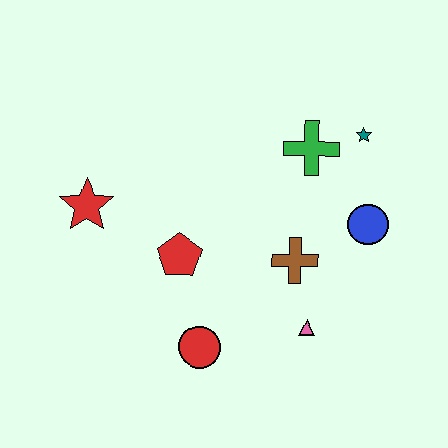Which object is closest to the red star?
The red pentagon is closest to the red star.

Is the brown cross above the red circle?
Yes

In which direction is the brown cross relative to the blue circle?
The brown cross is to the left of the blue circle.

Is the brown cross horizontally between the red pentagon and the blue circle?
Yes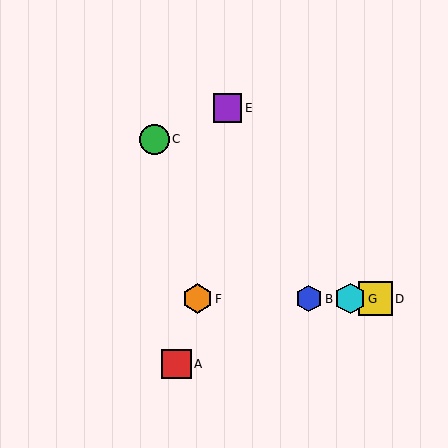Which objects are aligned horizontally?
Objects B, D, F, G are aligned horizontally.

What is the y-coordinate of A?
Object A is at y≈364.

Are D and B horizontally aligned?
Yes, both are at y≈299.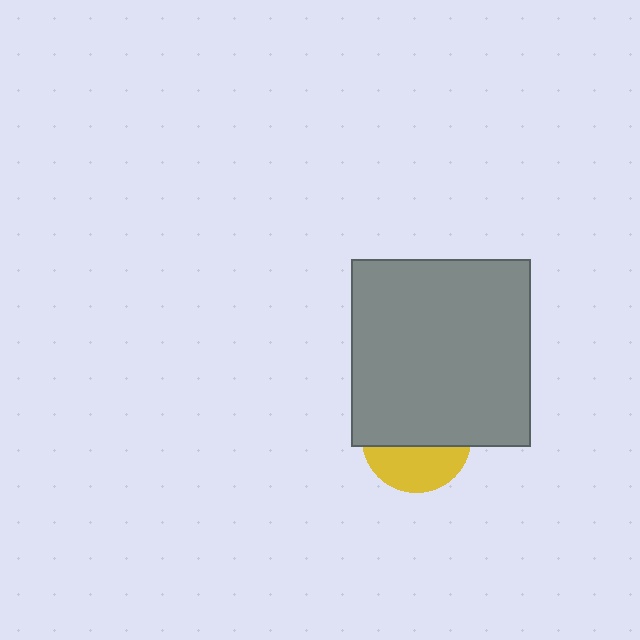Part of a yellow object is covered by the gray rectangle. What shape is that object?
It is a circle.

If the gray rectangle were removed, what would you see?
You would see the complete yellow circle.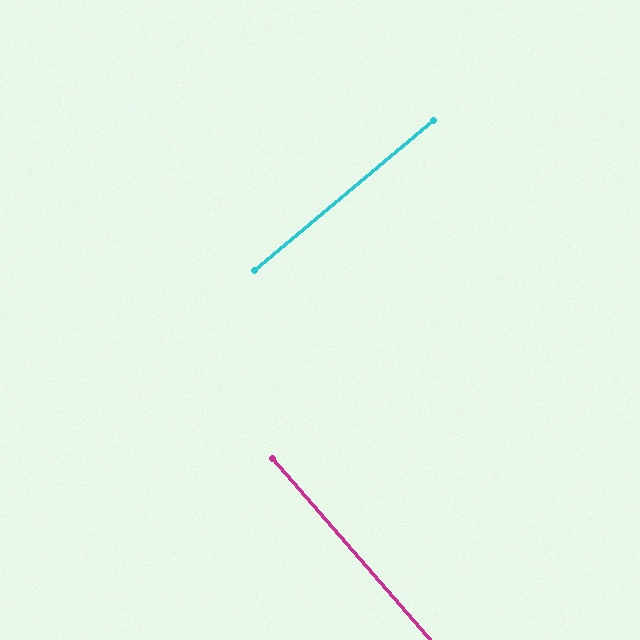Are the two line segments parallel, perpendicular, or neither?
Perpendicular — they meet at approximately 89°.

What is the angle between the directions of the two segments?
Approximately 89 degrees.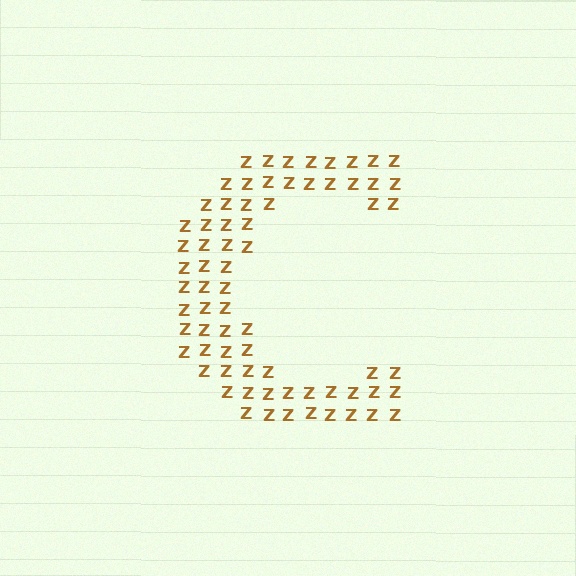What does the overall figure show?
The overall figure shows the letter C.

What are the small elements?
The small elements are letter Z's.